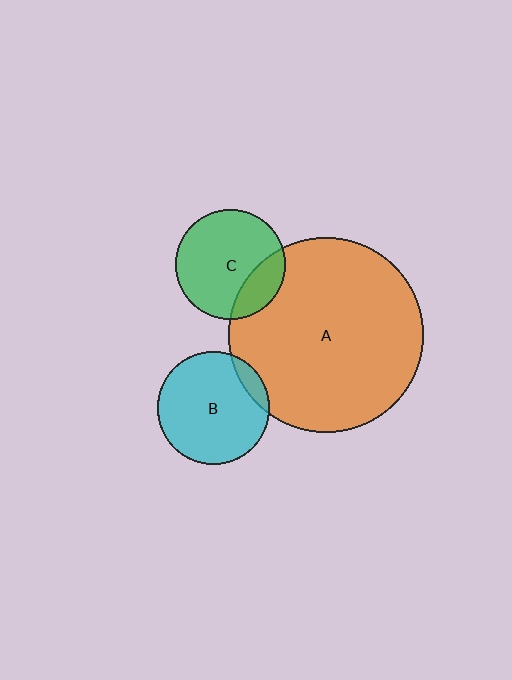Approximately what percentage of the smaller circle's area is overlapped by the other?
Approximately 10%.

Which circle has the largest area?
Circle A (orange).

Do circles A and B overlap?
Yes.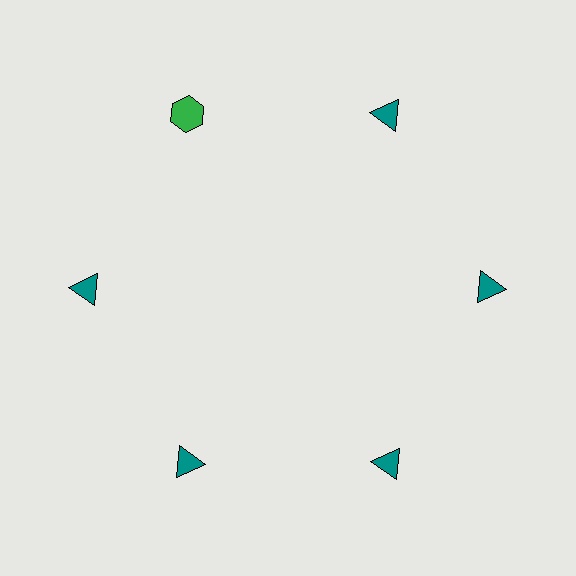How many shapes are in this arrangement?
There are 6 shapes arranged in a ring pattern.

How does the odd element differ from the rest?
It differs in both color (green instead of teal) and shape (hexagon instead of triangle).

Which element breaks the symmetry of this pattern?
The green hexagon at roughly the 11 o'clock position breaks the symmetry. All other shapes are teal triangles.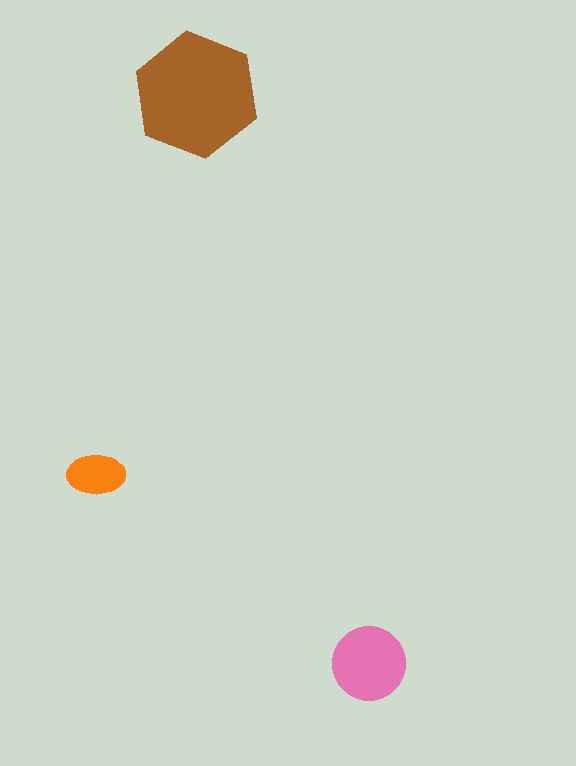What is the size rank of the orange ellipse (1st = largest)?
3rd.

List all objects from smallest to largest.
The orange ellipse, the pink circle, the brown hexagon.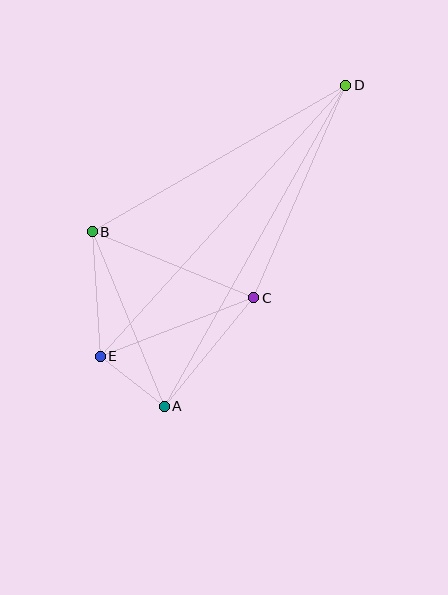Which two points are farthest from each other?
Points A and D are farthest from each other.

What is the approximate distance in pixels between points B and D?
The distance between B and D is approximately 293 pixels.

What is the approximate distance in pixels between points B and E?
The distance between B and E is approximately 125 pixels.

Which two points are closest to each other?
Points A and E are closest to each other.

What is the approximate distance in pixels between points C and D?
The distance between C and D is approximately 232 pixels.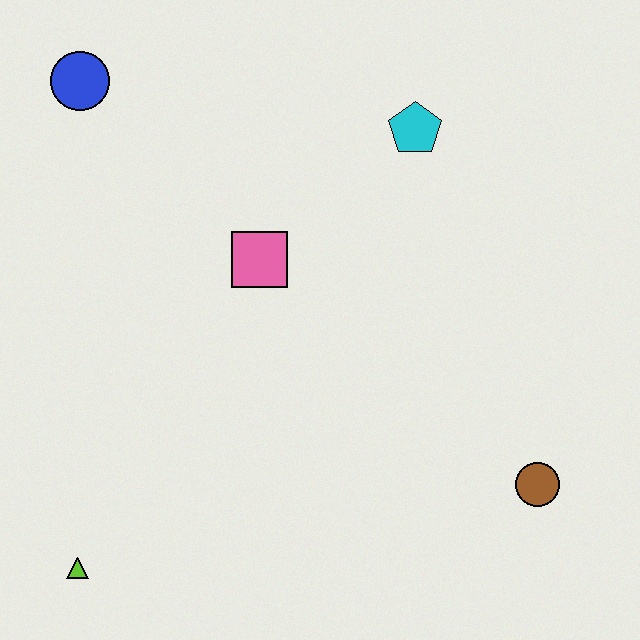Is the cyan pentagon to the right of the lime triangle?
Yes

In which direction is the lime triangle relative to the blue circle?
The lime triangle is below the blue circle.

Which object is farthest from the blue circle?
The brown circle is farthest from the blue circle.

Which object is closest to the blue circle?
The pink square is closest to the blue circle.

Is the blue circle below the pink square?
No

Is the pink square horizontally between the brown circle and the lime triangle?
Yes